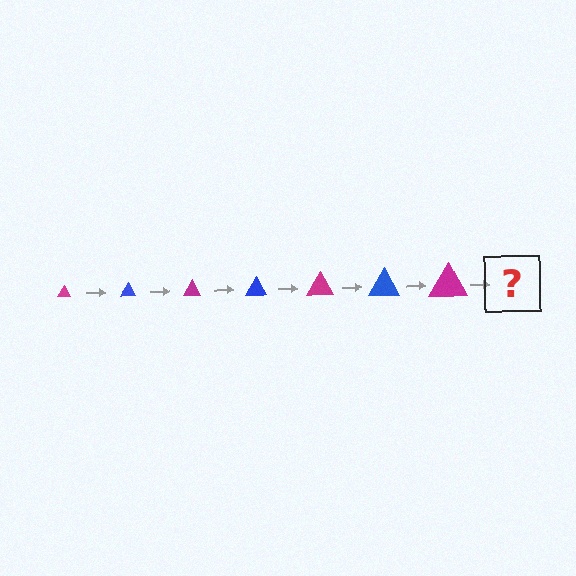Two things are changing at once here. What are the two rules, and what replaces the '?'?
The two rules are that the triangle grows larger each step and the color cycles through magenta and blue. The '?' should be a blue triangle, larger than the previous one.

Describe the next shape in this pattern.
It should be a blue triangle, larger than the previous one.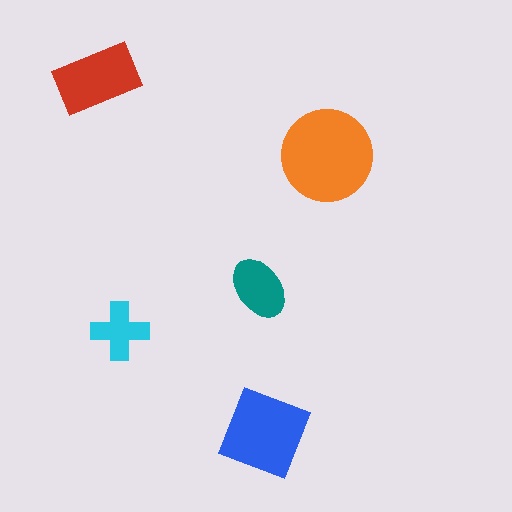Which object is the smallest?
The cyan cross.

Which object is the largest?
The orange circle.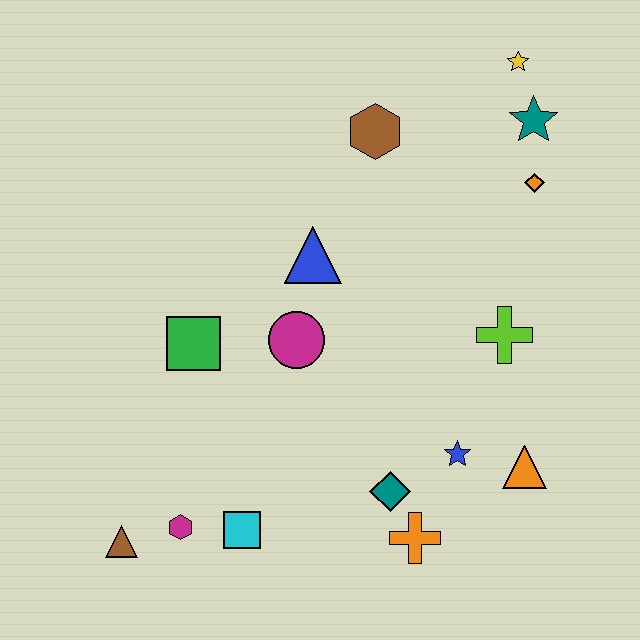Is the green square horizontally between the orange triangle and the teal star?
No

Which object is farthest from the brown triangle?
The yellow star is farthest from the brown triangle.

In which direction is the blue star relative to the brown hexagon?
The blue star is below the brown hexagon.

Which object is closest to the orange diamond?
The teal star is closest to the orange diamond.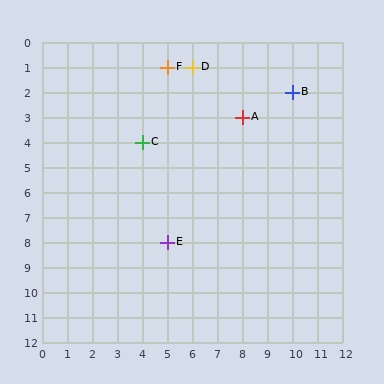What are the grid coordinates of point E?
Point E is at grid coordinates (5, 8).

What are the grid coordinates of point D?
Point D is at grid coordinates (6, 1).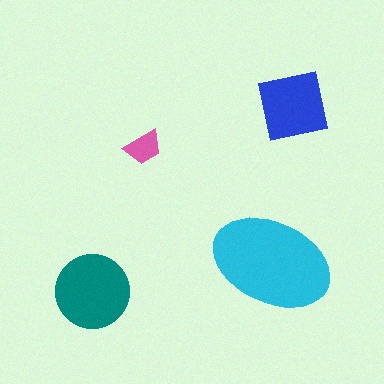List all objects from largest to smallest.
The cyan ellipse, the teal circle, the blue square, the pink trapezoid.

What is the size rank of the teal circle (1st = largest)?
2nd.